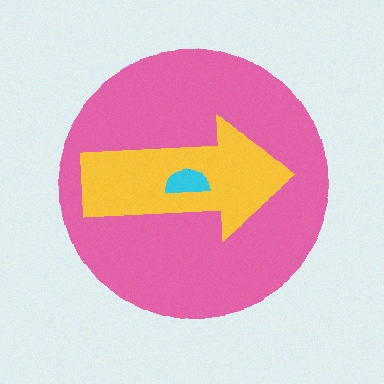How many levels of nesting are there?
3.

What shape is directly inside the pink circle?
The yellow arrow.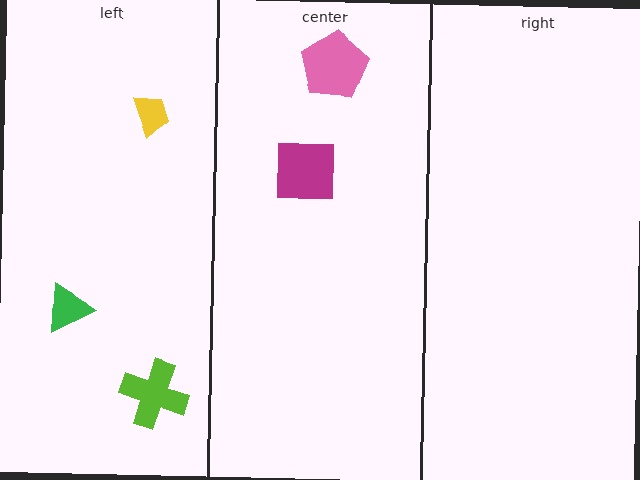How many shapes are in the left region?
3.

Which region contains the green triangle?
The left region.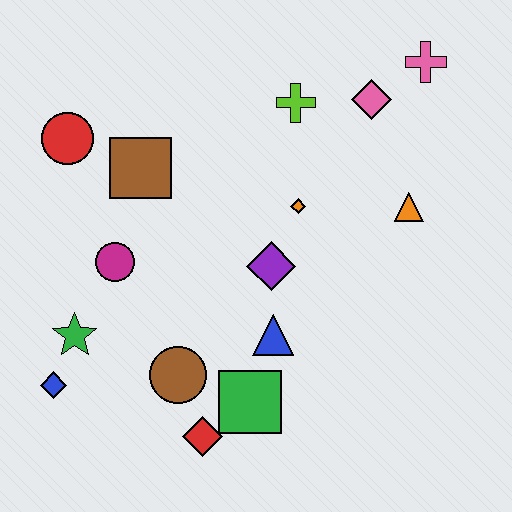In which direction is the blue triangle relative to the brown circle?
The blue triangle is to the right of the brown circle.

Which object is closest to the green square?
The red diamond is closest to the green square.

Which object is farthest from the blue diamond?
The pink cross is farthest from the blue diamond.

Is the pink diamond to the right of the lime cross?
Yes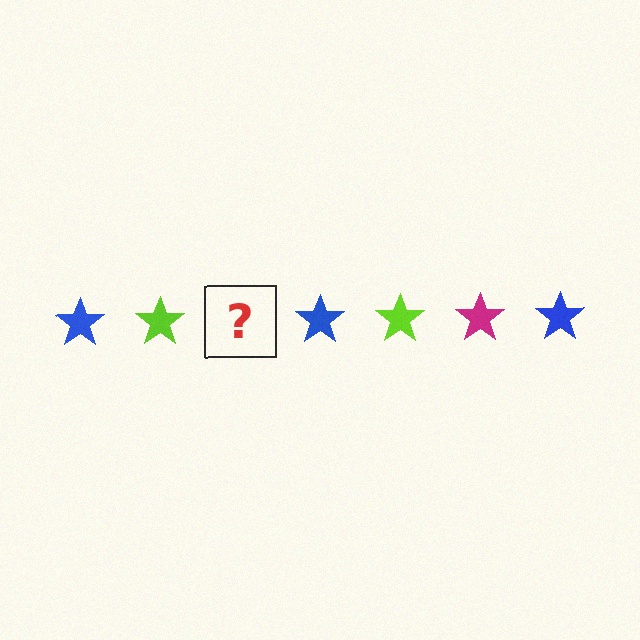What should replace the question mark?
The question mark should be replaced with a magenta star.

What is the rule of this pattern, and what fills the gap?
The rule is that the pattern cycles through blue, lime, magenta stars. The gap should be filled with a magenta star.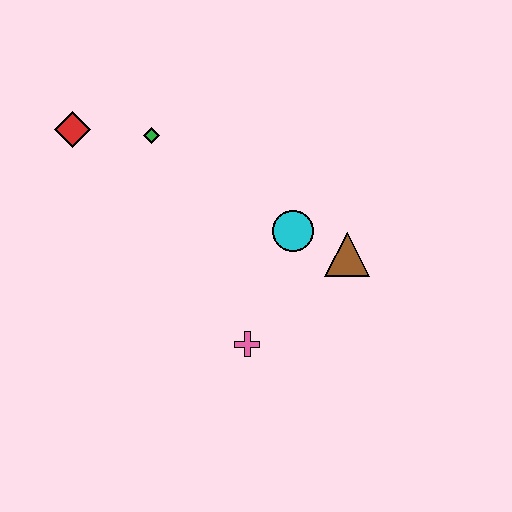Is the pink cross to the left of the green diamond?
No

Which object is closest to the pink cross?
The cyan circle is closest to the pink cross.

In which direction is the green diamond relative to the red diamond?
The green diamond is to the right of the red diamond.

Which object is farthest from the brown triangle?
The red diamond is farthest from the brown triangle.